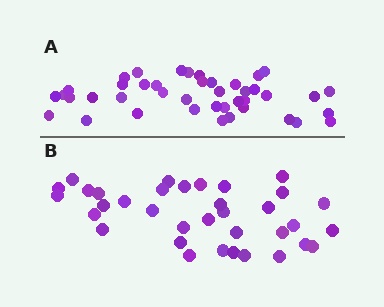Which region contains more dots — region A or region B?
Region A (the top region) has more dots.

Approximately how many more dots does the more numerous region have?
Region A has roughly 8 or so more dots than region B.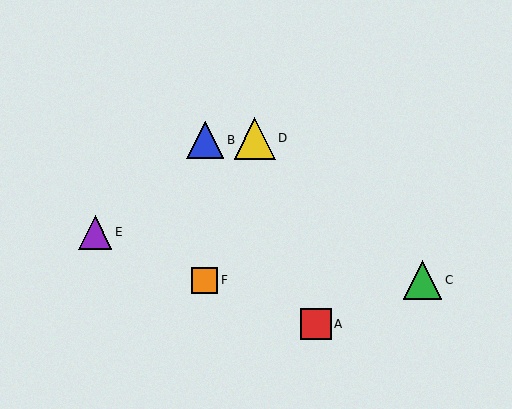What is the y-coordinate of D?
Object D is at y≈138.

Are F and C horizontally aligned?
Yes, both are at y≈280.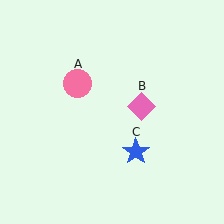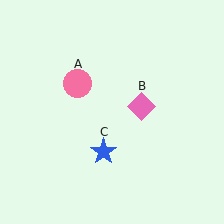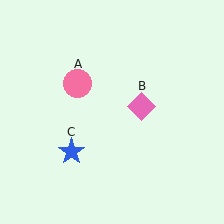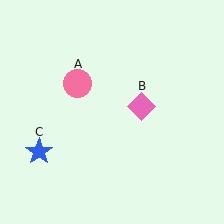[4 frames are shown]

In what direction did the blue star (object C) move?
The blue star (object C) moved left.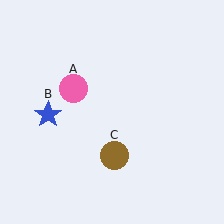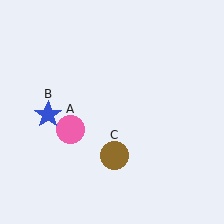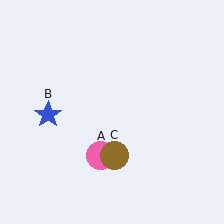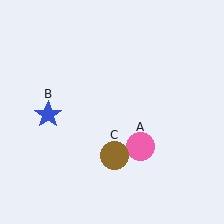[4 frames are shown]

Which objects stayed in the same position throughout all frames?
Blue star (object B) and brown circle (object C) remained stationary.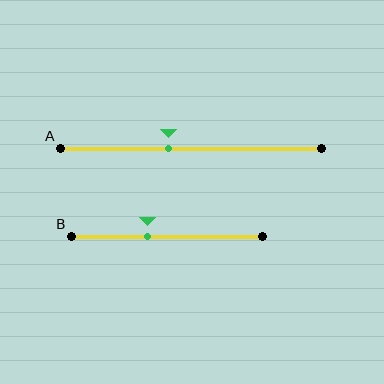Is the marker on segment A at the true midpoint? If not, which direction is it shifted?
No, the marker on segment A is shifted to the left by about 9% of the segment length.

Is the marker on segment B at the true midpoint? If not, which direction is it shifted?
No, the marker on segment B is shifted to the left by about 10% of the segment length.